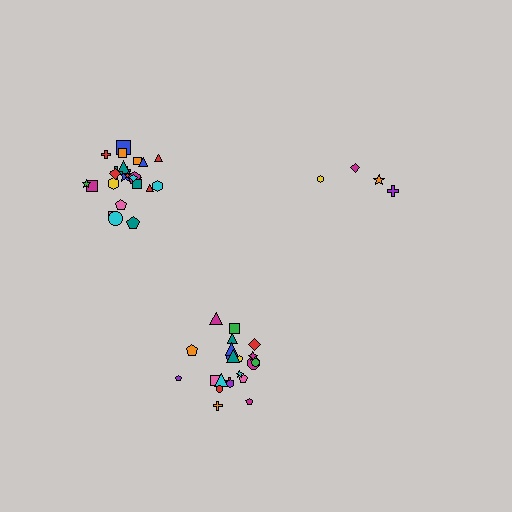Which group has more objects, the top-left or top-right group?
The top-left group.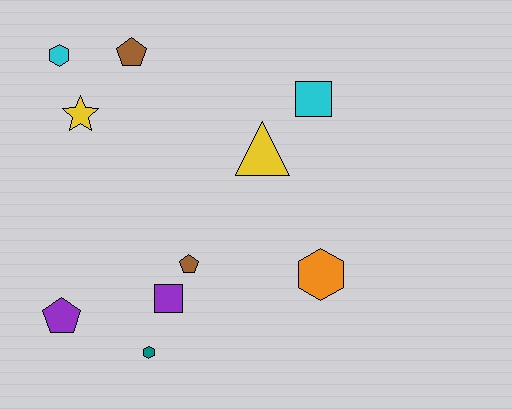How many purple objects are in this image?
There are 2 purple objects.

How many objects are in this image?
There are 10 objects.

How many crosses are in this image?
There are no crosses.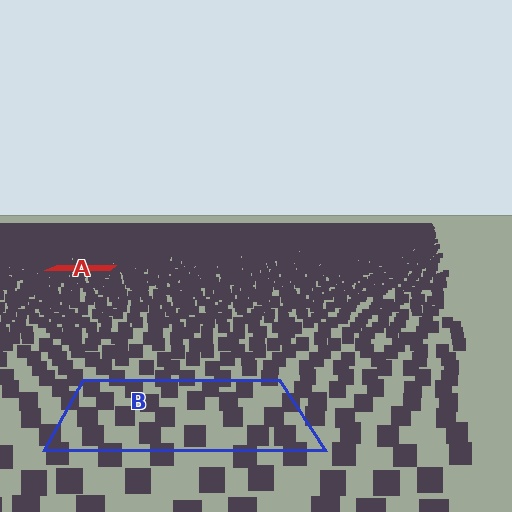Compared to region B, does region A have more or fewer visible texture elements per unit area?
Region A has more texture elements per unit area — they are packed more densely because it is farther away.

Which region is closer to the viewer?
Region B is closer. The texture elements there are larger and more spread out.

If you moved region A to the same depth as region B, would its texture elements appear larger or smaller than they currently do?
They would appear larger. At a closer depth, the same texture elements are projected at a bigger on-screen size.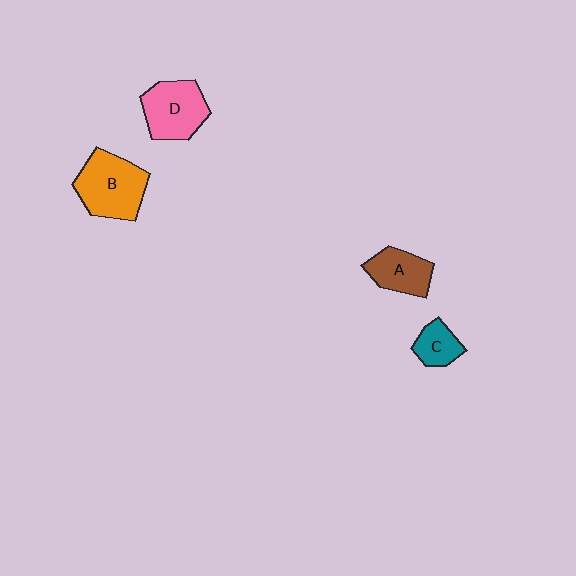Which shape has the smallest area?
Shape C (teal).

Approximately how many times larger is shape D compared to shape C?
Approximately 2.0 times.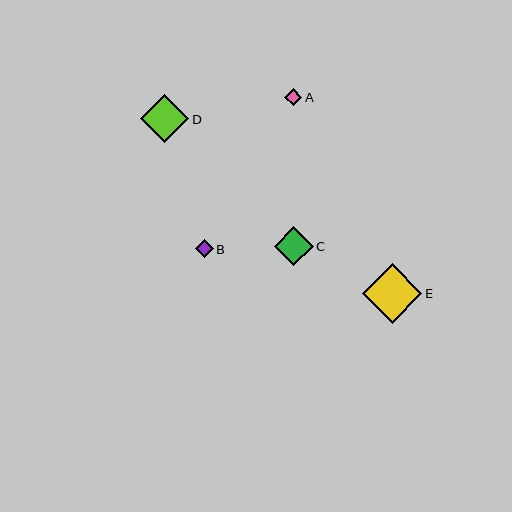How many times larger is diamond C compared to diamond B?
Diamond C is approximately 2.2 times the size of diamond B.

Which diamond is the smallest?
Diamond A is the smallest with a size of approximately 18 pixels.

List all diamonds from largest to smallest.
From largest to smallest: E, D, C, B, A.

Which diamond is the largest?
Diamond E is the largest with a size of approximately 60 pixels.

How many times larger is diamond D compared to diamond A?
Diamond D is approximately 2.7 times the size of diamond A.